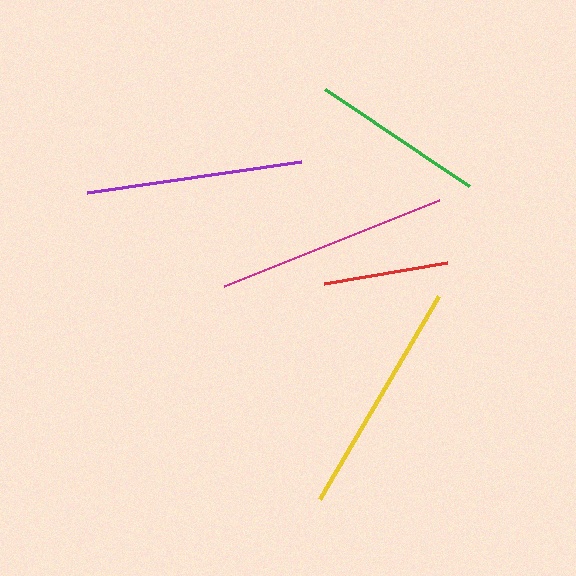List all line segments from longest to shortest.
From longest to shortest: yellow, magenta, purple, green, red.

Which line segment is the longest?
The yellow line is the longest at approximately 235 pixels.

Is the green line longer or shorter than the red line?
The green line is longer than the red line.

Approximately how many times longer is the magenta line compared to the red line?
The magenta line is approximately 1.9 times the length of the red line.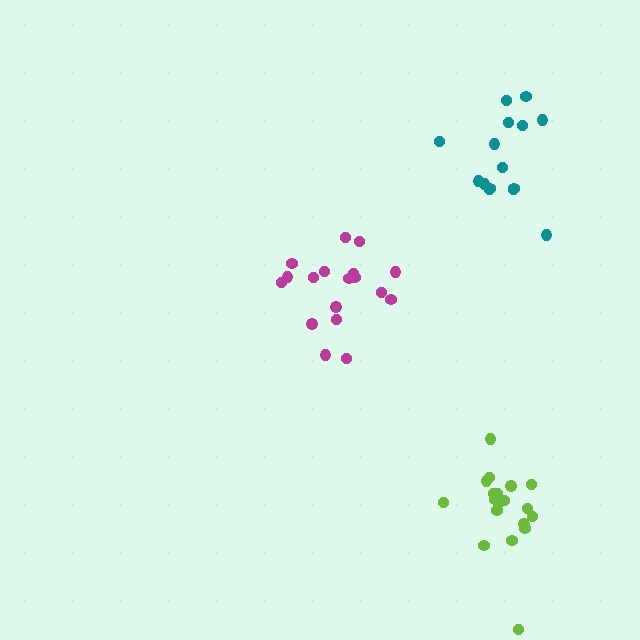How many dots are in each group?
Group 1: 18 dots, Group 2: 15 dots, Group 3: 19 dots (52 total).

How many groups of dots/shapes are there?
There are 3 groups.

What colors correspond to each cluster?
The clusters are colored: magenta, teal, lime.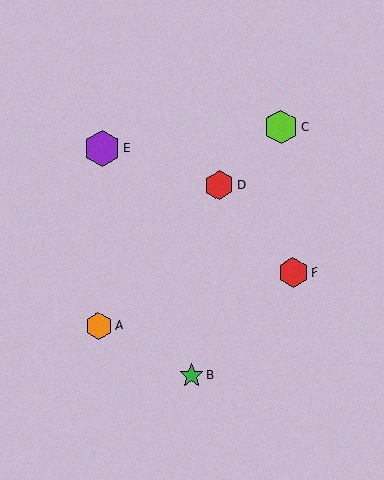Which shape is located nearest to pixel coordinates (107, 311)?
The orange hexagon (labeled A) at (99, 326) is nearest to that location.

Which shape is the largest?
The purple hexagon (labeled E) is the largest.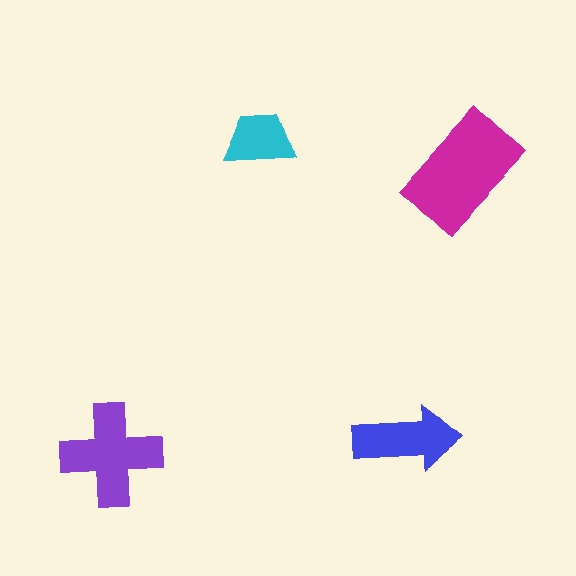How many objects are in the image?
There are 4 objects in the image.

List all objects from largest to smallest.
The magenta rectangle, the purple cross, the blue arrow, the cyan trapezoid.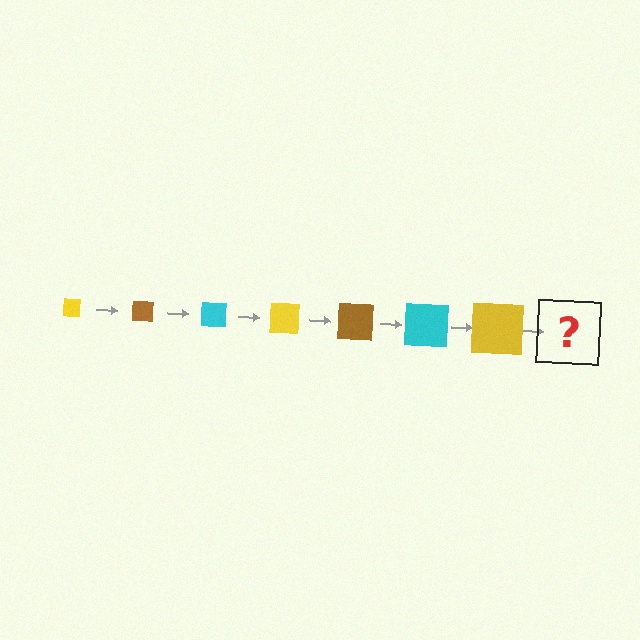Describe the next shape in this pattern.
It should be a brown square, larger than the previous one.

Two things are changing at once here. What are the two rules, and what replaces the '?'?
The two rules are that the square grows larger each step and the color cycles through yellow, brown, and cyan. The '?' should be a brown square, larger than the previous one.